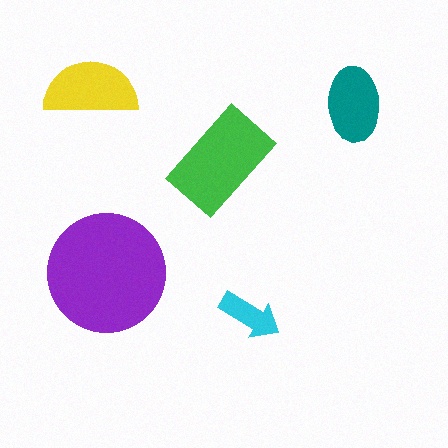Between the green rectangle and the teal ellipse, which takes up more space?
The green rectangle.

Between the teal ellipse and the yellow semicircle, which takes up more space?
The yellow semicircle.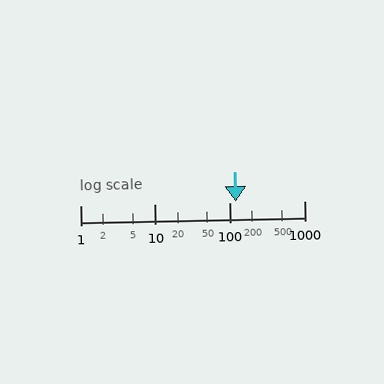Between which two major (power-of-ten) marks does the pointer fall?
The pointer is between 100 and 1000.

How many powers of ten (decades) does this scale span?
The scale spans 3 decades, from 1 to 1000.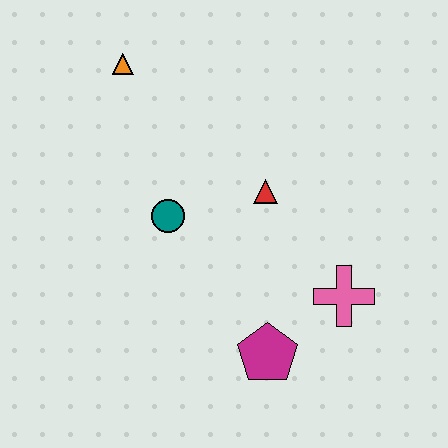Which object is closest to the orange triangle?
The teal circle is closest to the orange triangle.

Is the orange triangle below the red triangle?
No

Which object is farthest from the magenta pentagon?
The orange triangle is farthest from the magenta pentagon.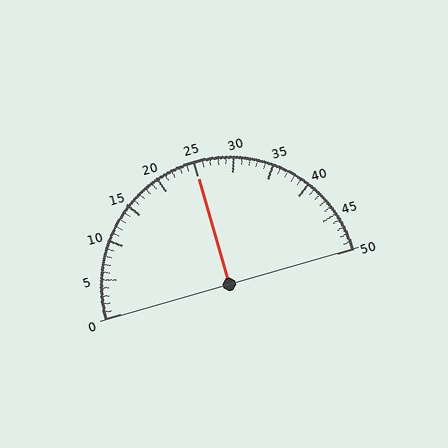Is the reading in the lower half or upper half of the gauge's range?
The reading is in the upper half of the range (0 to 50).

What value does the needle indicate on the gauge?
The needle indicates approximately 25.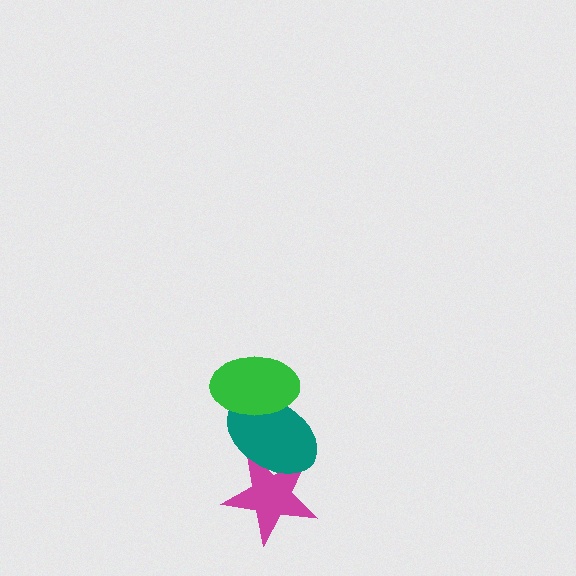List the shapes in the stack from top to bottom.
From top to bottom: the green ellipse, the teal ellipse, the magenta star.